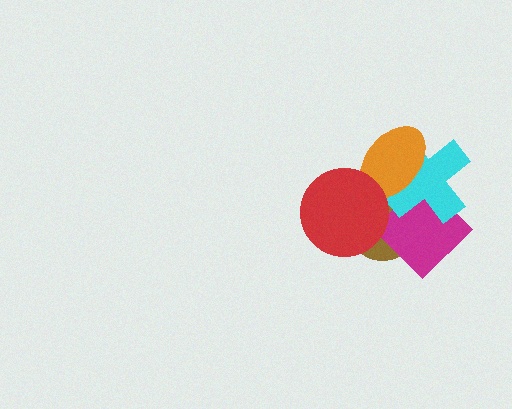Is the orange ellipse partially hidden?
Yes, it is partially covered by another shape.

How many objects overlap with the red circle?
3 objects overlap with the red circle.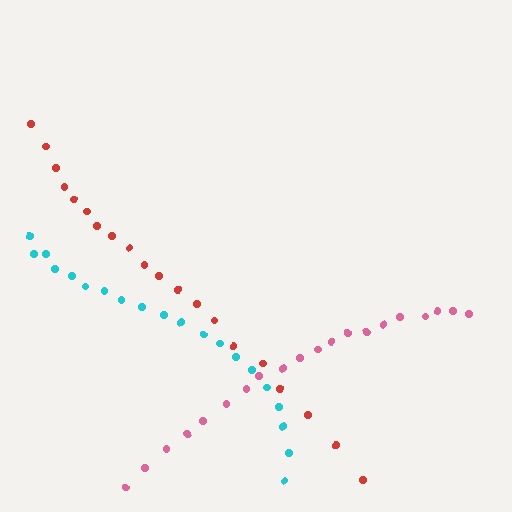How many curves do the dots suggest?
There are 3 distinct paths.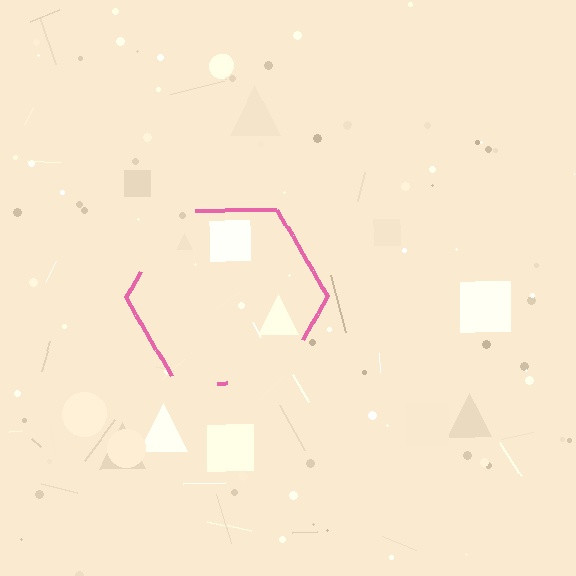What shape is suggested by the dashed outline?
The dashed outline suggests a hexagon.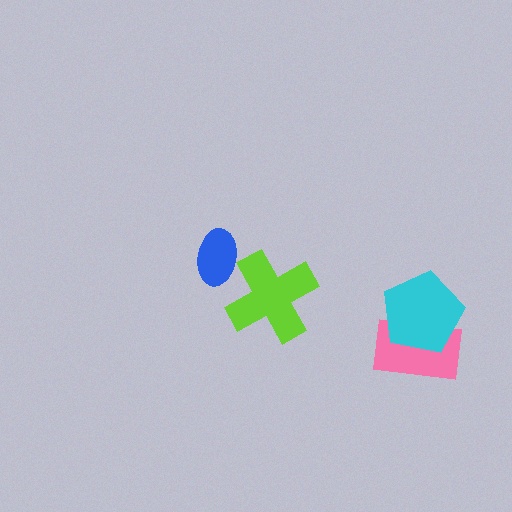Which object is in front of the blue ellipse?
The lime cross is in front of the blue ellipse.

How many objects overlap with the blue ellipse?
1 object overlaps with the blue ellipse.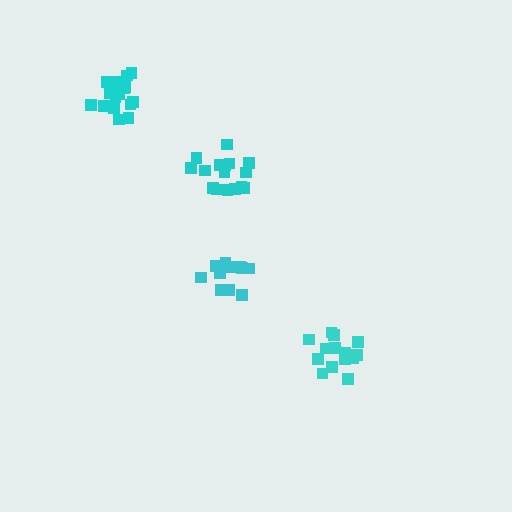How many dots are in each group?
Group 1: 17 dots, Group 2: 15 dots, Group 3: 12 dots, Group 4: 17 dots (61 total).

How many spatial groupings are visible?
There are 4 spatial groupings.